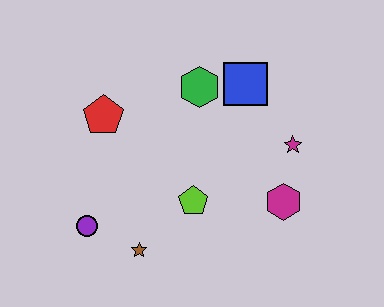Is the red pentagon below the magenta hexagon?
No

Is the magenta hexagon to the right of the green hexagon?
Yes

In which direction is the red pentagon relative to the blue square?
The red pentagon is to the left of the blue square.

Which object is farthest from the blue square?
The purple circle is farthest from the blue square.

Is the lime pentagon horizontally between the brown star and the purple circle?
No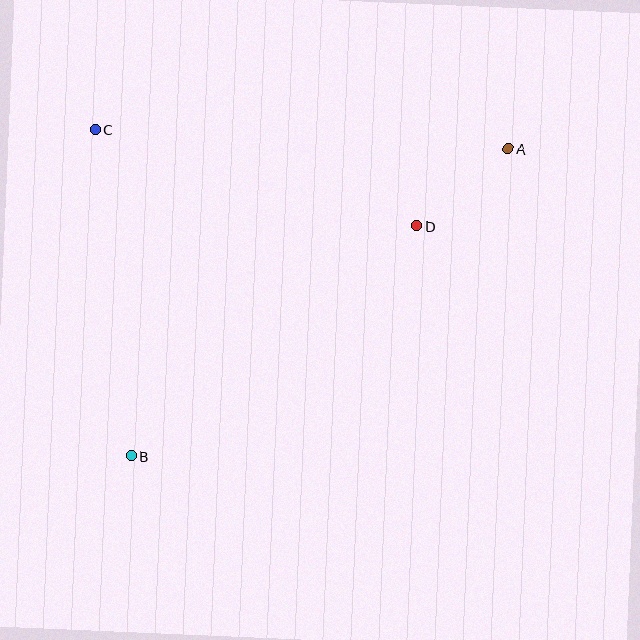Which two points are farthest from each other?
Points A and B are farthest from each other.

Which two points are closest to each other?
Points A and D are closest to each other.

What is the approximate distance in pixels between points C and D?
The distance between C and D is approximately 336 pixels.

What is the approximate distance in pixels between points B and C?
The distance between B and C is approximately 329 pixels.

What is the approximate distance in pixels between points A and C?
The distance between A and C is approximately 413 pixels.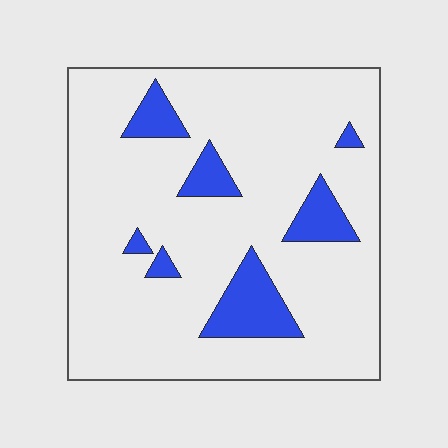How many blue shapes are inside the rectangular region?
7.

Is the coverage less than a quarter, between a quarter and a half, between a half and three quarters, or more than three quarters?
Less than a quarter.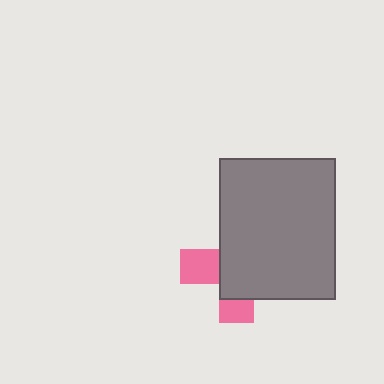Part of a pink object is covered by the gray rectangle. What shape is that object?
It is a cross.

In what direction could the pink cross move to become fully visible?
The pink cross could move left. That would shift it out from behind the gray rectangle entirely.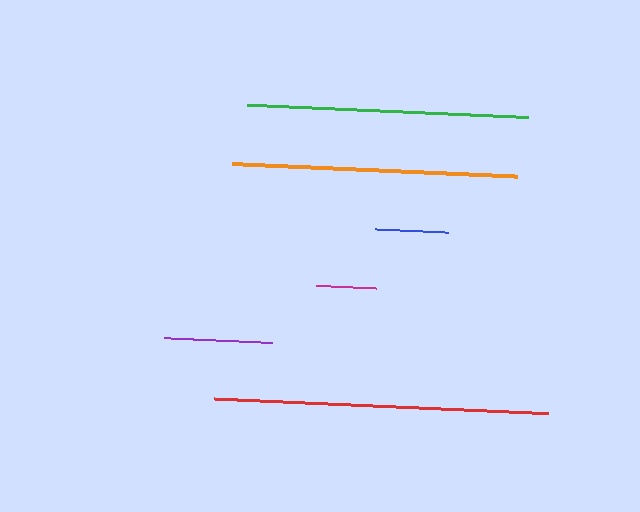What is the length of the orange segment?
The orange segment is approximately 285 pixels long.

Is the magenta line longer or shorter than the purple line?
The purple line is longer than the magenta line.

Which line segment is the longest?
The red line is the longest at approximately 335 pixels.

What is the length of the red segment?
The red segment is approximately 335 pixels long.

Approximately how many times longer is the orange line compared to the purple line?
The orange line is approximately 2.7 times the length of the purple line.